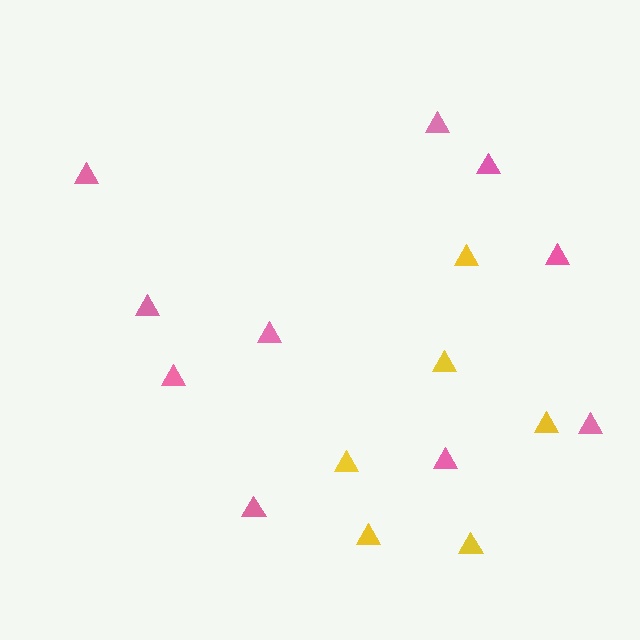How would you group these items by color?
There are 2 groups: one group of pink triangles (10) and one group of yellow triangles (6).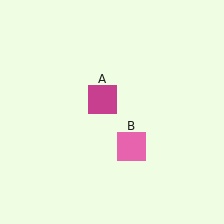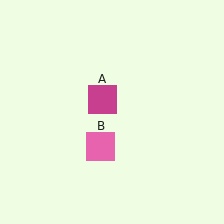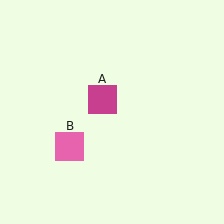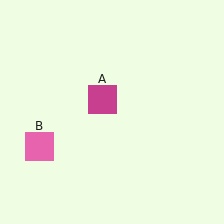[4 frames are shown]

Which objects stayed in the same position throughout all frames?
Magenta square (object A) remained stationary.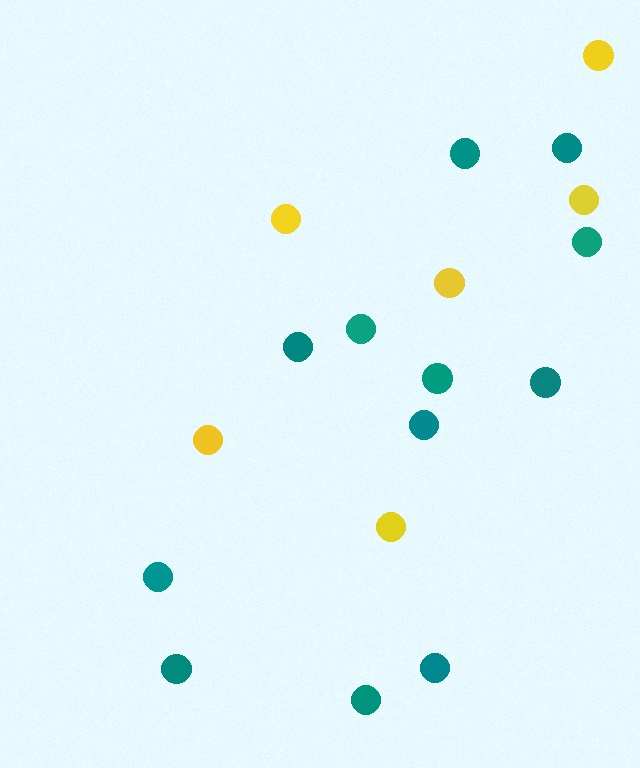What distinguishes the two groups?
There are 2 groups: one group of yellow circles (6) and one group of teal circles (12).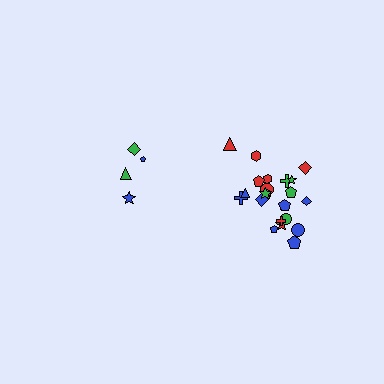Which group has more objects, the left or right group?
The right group.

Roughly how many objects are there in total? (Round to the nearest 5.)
Roughly 30 objects in total.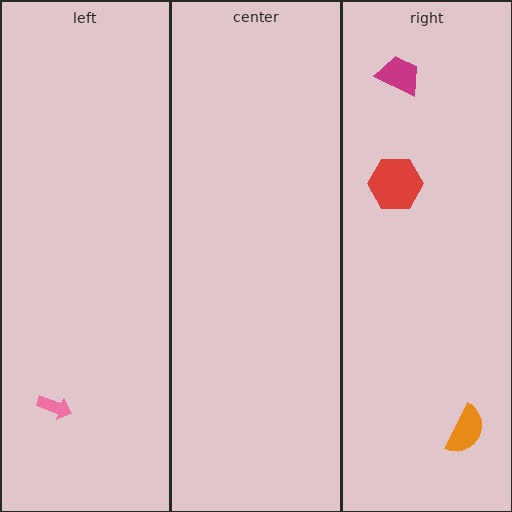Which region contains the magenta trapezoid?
The right region.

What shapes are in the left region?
The pink arrow.